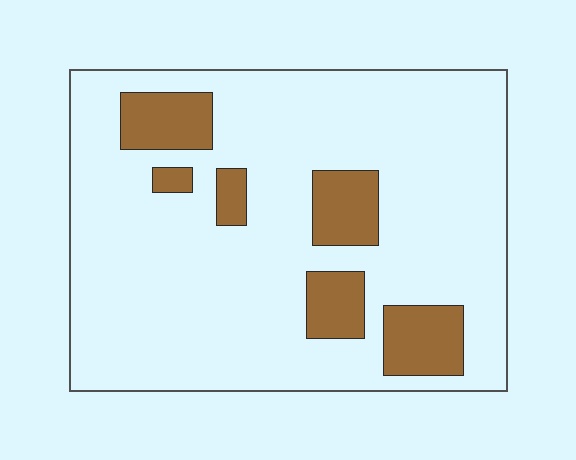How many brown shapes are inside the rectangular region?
6.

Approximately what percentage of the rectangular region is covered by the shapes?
Approximately 15%.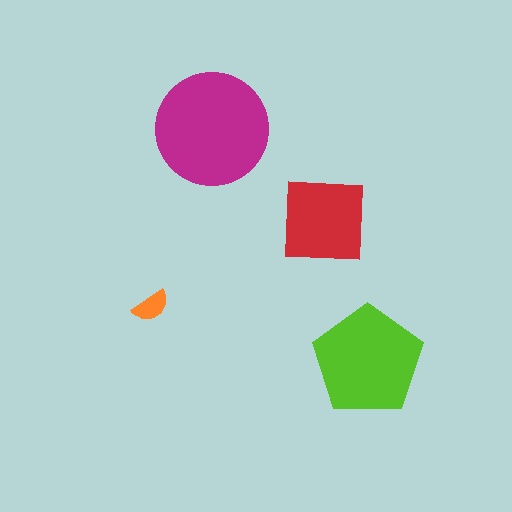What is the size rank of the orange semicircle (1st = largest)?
4th.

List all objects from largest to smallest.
The magenta circle, the lime pentagon, the red square, the orange semicircle.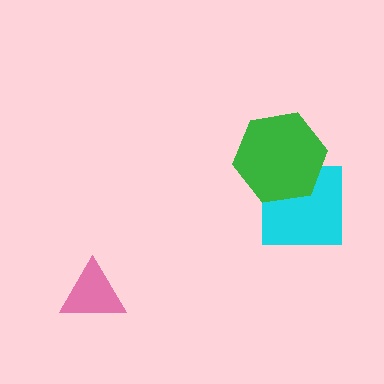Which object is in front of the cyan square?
The green hexagon is in front of the cyan square.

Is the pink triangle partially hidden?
No, no other shape covers it.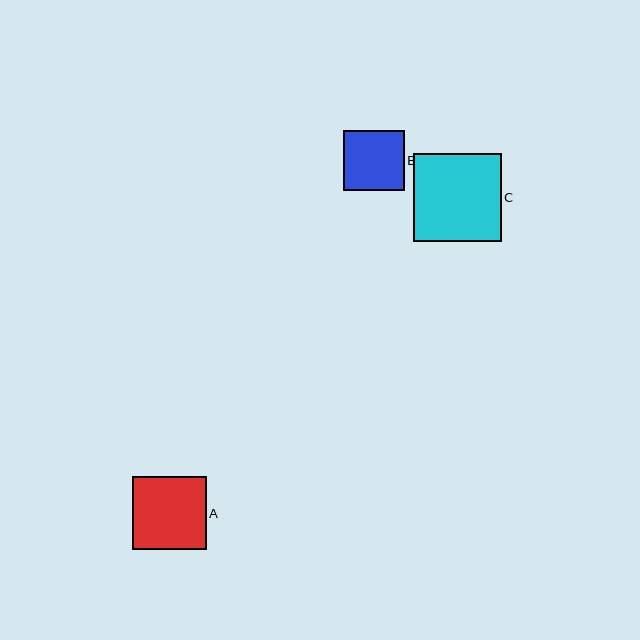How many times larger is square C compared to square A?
Square C is approximately 1.2 times the size of square A.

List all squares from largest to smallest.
From largest to smallest: C, A, B.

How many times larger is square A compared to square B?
Square A is approximately 1.2 times the size of square B.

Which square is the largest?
Square C is the largest with a size of approximately 88 pixels.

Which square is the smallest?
Square B is the smallest with a size of approximately 60 pixels.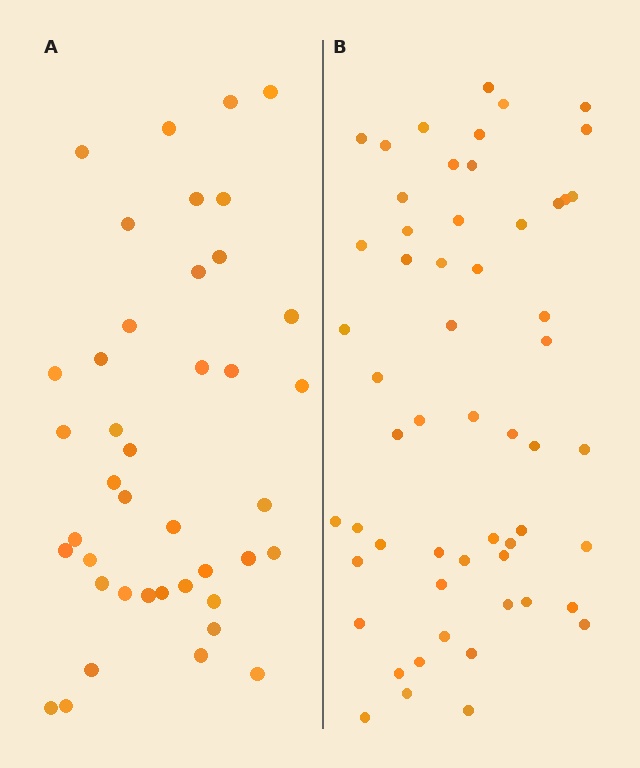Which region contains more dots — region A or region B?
Region B (the right region) has more dots.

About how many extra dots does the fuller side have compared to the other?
Region B has approximately 15 more dots than region A.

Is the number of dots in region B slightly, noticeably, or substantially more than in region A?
Region B has noticeably more, but not dramatically so. The ratio is roughly 1.4 to 1.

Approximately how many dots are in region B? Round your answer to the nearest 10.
About 60 dots. (The exact count is 56, which rounds to 60.)